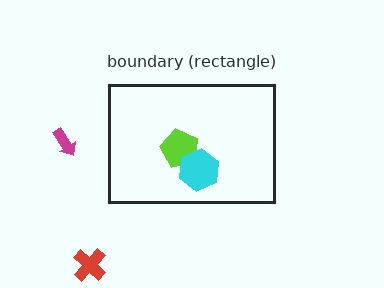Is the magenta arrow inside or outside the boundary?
Outside.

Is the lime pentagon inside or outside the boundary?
Inside.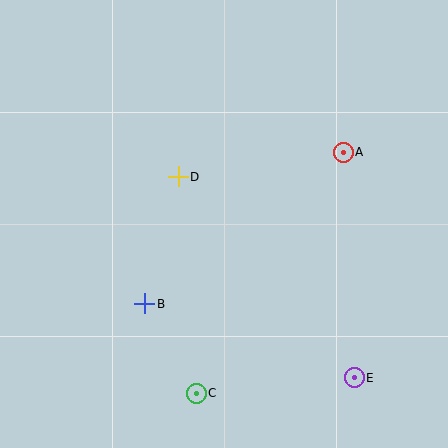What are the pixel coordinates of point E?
Point E is at (354, 378).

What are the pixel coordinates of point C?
Point C is at (196, 393).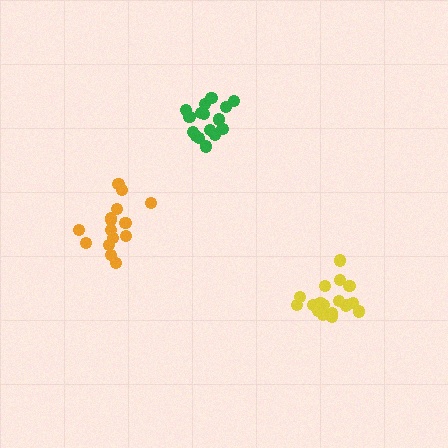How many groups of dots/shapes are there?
There are 3 groups.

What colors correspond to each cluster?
The clusters are colored: orange, yellow, green.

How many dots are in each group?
Group 1: 15 dots, Group 2: 19 dots, Group 3: 17 dots (51 total).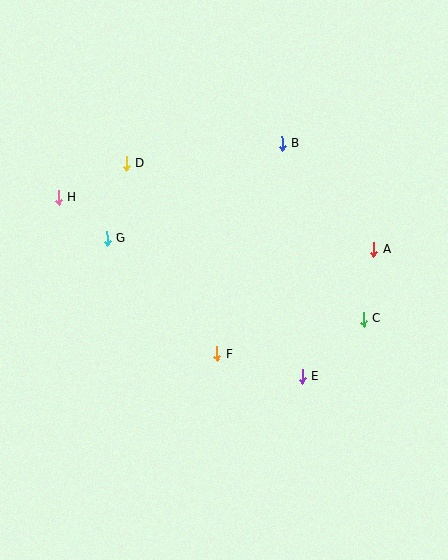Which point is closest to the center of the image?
Point F at (217, 354) is closest to the center.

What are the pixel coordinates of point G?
Point G is at (107, 239).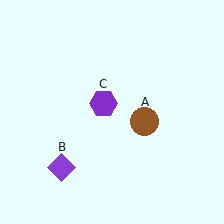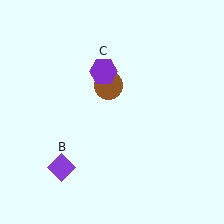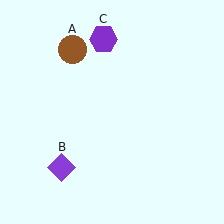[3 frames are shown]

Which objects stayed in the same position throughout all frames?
Purple diamond (object B) remained stationary.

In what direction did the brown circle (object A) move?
The brown circle (object A) moved up and to the left.